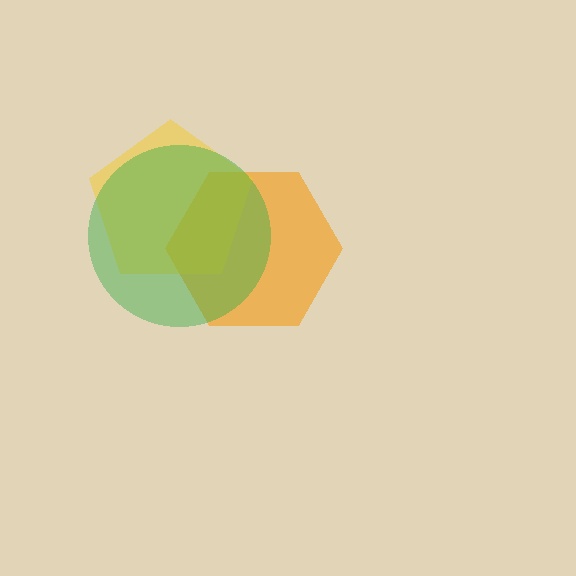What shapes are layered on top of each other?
The layered shapes are: an orange hexagon, a yellow pentagon, a green circle.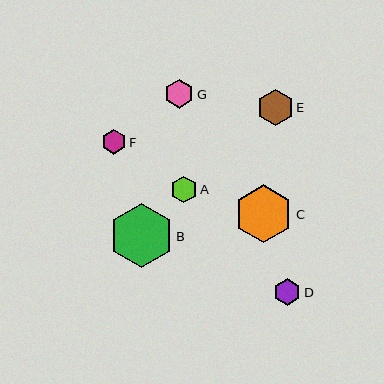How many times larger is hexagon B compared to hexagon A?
Hexagon B is approximately 2.4 times the size of hexagon A.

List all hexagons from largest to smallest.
From largest to smallest: B, C, E, G, D, A, F.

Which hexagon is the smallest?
Hexagon F is the smallest with a size of approximately 24 pixels.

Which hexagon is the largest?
Hexagon B is the largest with a size of approximately 64 pixels.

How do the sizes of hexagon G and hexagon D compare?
Hexagon G and hexagon D are approximately the same size.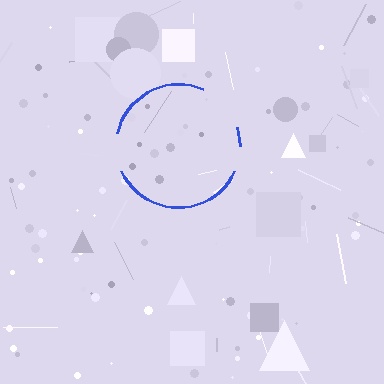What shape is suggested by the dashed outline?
The dashed outline suggests a circle.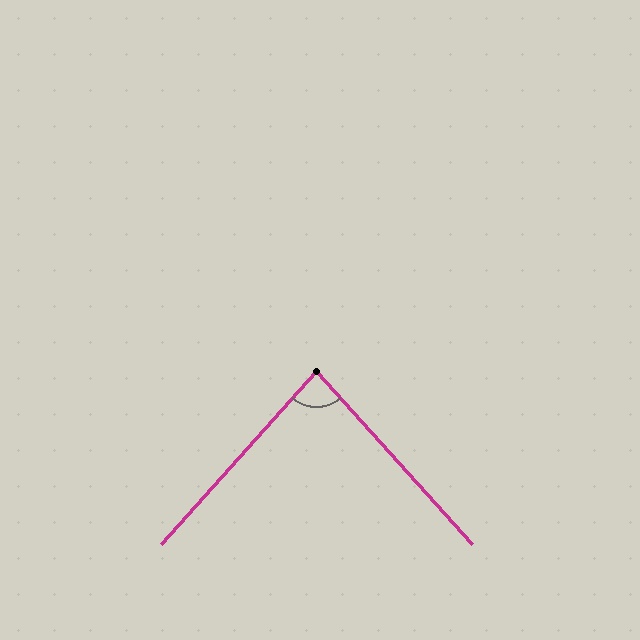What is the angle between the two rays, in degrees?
Approximately 84 degrees.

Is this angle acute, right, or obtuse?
It is acute.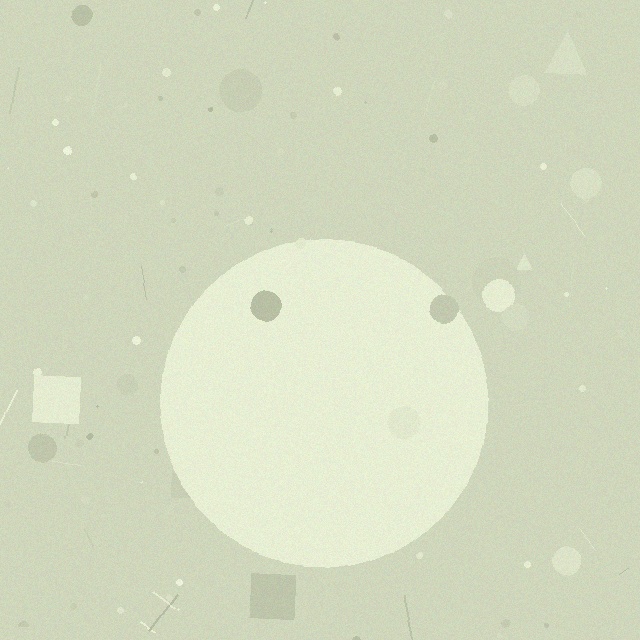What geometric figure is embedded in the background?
A circle is embedded in the background.